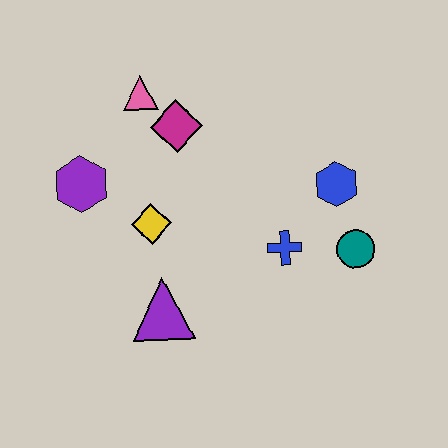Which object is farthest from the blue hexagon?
The purple hexagon is farthest from the blue hexagon.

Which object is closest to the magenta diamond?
The pink triangle is closest to the magenta diamond.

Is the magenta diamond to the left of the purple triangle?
No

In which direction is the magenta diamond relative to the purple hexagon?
The magenta diamond is to the right of the purple hexagon.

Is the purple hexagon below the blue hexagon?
No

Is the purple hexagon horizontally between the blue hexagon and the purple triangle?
No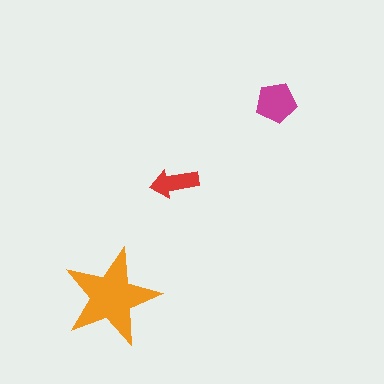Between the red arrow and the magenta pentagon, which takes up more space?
The magenta pentagon.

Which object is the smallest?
The red arrow.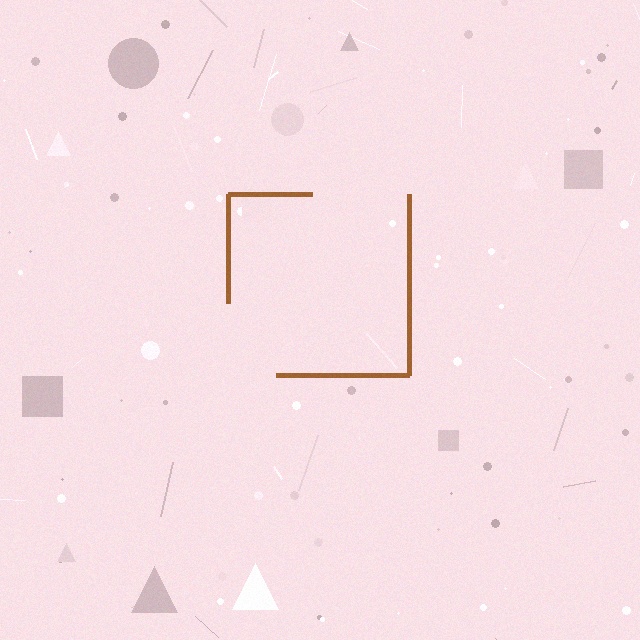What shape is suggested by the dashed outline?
The dashed outline suggests a square.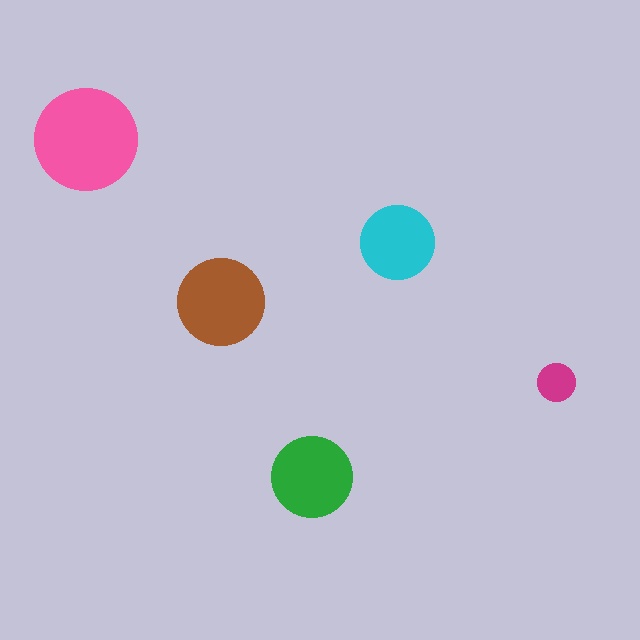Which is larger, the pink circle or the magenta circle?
The pink one.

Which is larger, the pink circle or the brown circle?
The pink one.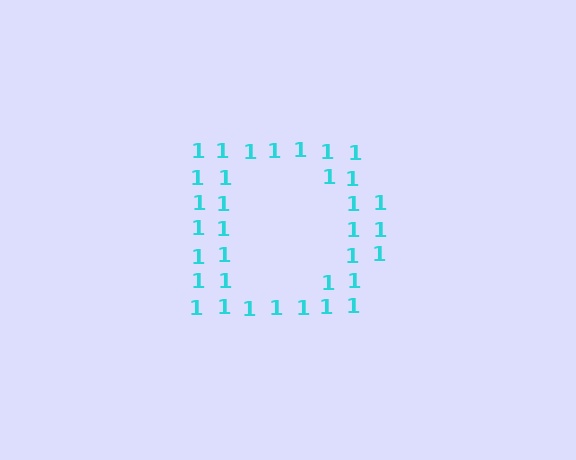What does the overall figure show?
The overall figure shows the letter D.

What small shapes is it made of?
It is made of small digit 1's.